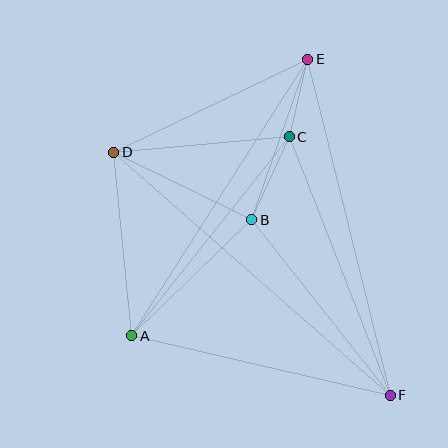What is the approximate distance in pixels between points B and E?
The distance between B and E is approximately 170 pixels.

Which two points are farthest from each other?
Points D and F are farthest from each other.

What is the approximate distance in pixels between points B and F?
The distance between B and F is approximately 223 pixels.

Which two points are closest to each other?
Points C and E are closest to each other.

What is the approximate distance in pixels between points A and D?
The distance between A and D is approximately 184 pixels.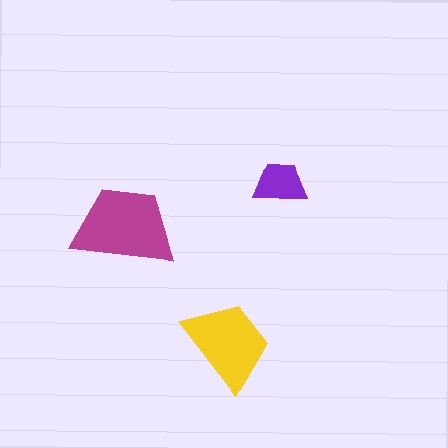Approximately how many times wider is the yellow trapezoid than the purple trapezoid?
About 1.5 times wider.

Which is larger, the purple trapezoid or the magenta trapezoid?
The magenta one.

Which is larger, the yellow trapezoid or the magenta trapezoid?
The magenta one.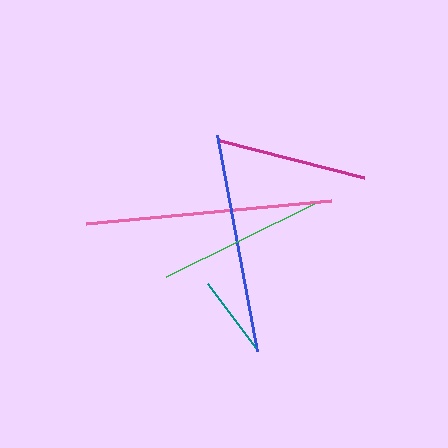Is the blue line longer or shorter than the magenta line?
The blue line is longer than the magenta line.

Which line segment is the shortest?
The teal line is the shortest at approximately 80 pixels.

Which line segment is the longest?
The pink line is the longest at approximately 246 pixels.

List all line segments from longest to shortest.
From longest to shortest: pink, blue, green, magenta, teal.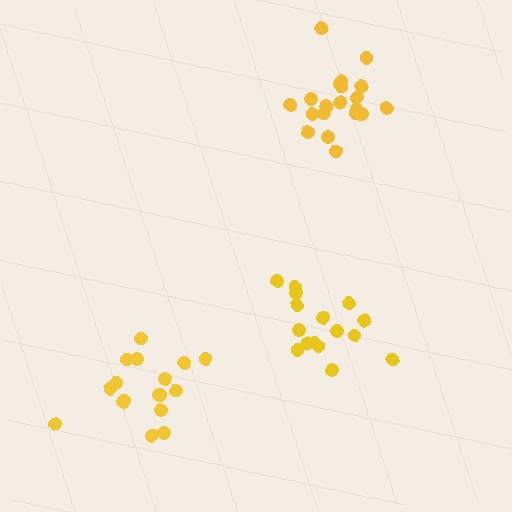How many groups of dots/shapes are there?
There are 3 groups.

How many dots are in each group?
Group 1: 20 dots, Group 2: 16 dots, Group 3: 17 dots (53 total).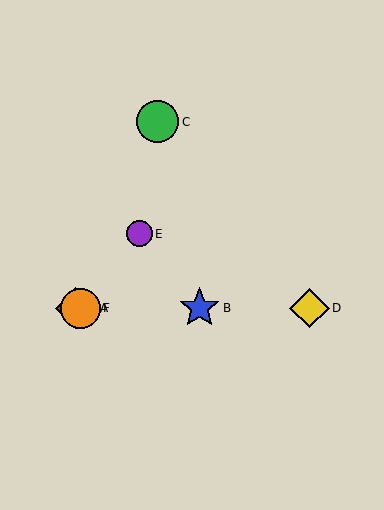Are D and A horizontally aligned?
Yes, both are at y≈308.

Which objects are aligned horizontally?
Objects A, B, D, F are aligned horizontally.